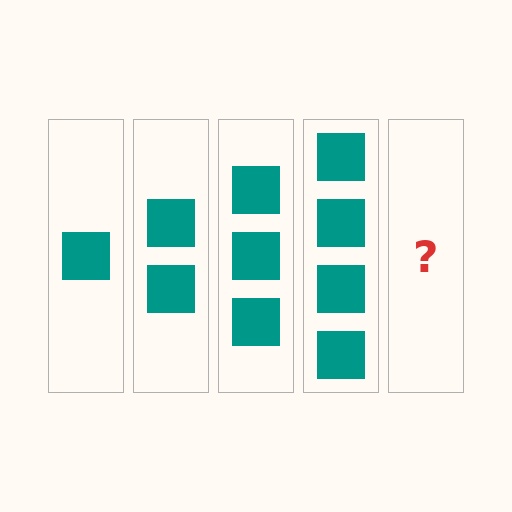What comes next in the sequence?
The next element should be 5 squares.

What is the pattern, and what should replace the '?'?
The pattern is that each step adds one more square. The '?' should be 5 squares.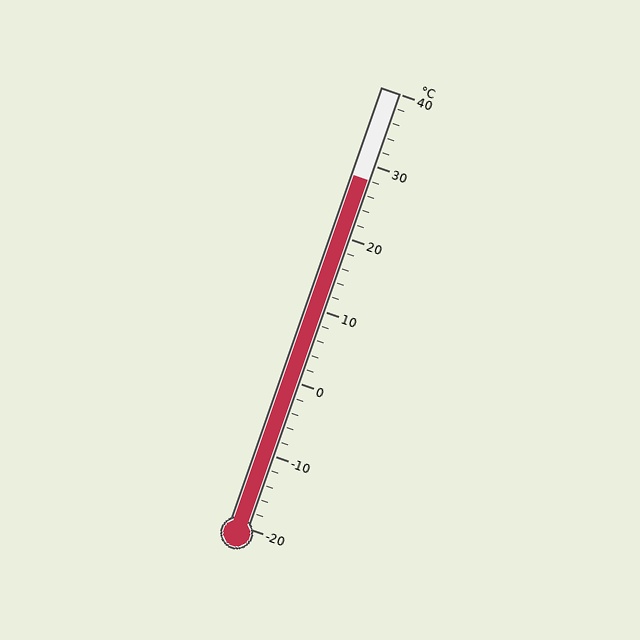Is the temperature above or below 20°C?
The temperature is above 20°C.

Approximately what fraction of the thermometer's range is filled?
The thermometer is filled to approximately 80% of its range.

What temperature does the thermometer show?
The thermometer shows approximately 28°C.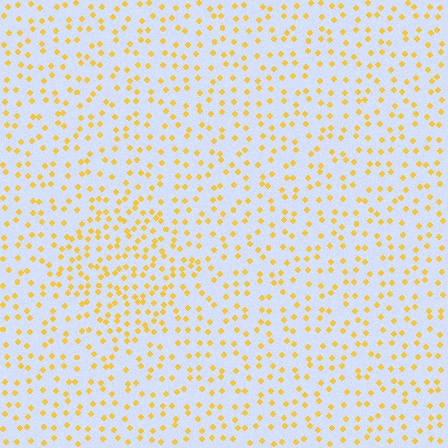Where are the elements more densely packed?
The elements are more densely packed inside the diamond boundary.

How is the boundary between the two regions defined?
The boundary is defined by a change in element density (approximately 1.7x ratio). All elements are the same color, size, and shape.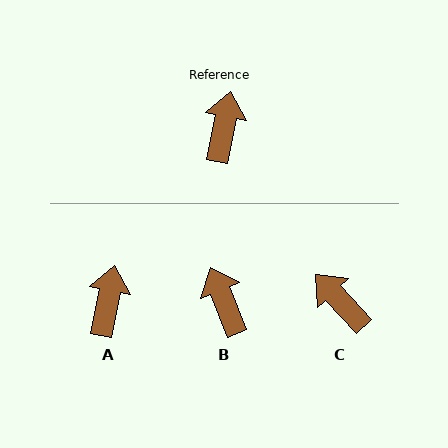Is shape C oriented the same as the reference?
No, it is off by about 54 degrees.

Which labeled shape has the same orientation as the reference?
A.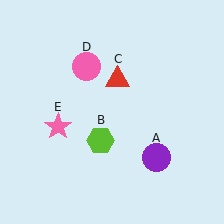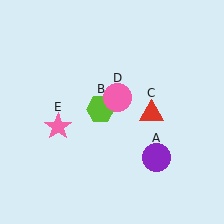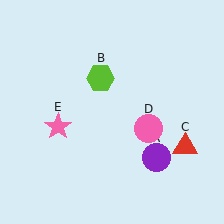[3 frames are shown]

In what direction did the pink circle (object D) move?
The pink circle (object D) moved down and to the right.